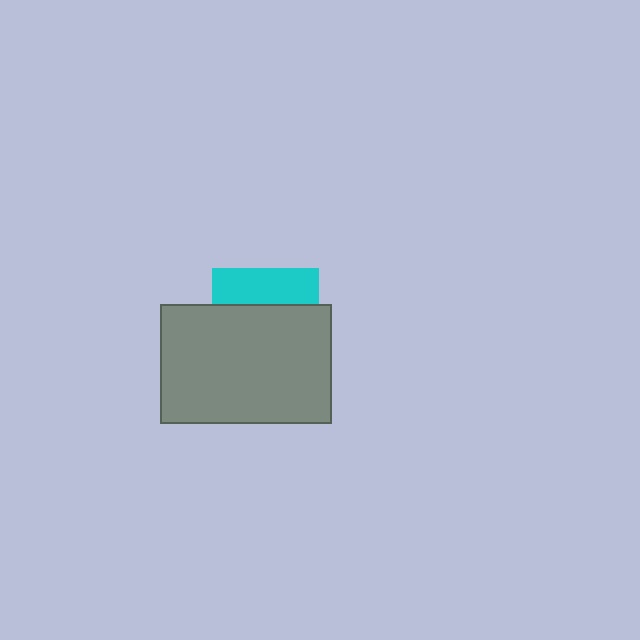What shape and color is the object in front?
The object in front is a gray rectangle.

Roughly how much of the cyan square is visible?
A small part of it is visible (roughly 33%).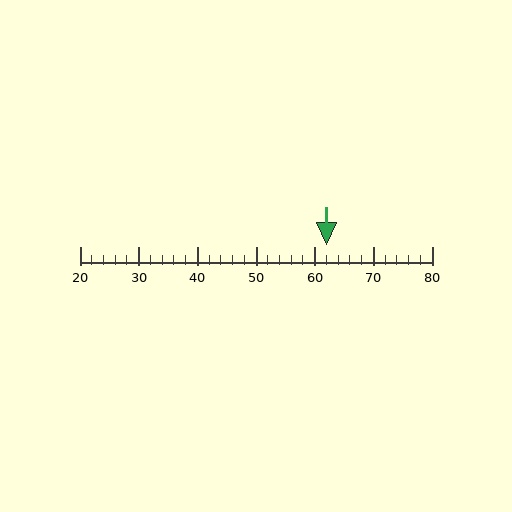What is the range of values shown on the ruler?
The ruler shows values from 20 to 80.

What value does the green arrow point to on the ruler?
The green arrow points to approximately 62.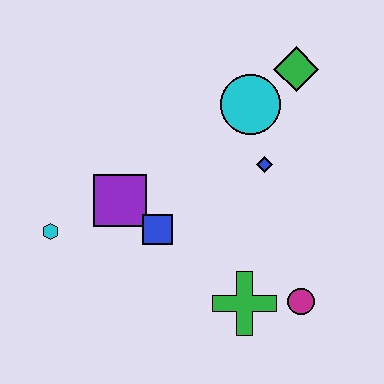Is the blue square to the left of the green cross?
Yes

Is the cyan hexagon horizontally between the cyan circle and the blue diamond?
No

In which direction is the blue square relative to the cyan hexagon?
The blue square is to the right of the cyan hexagon.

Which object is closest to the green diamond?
The cyan circle is closest to the green diamond.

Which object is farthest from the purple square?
The green diamond is farthest from the purple square.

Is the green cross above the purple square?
No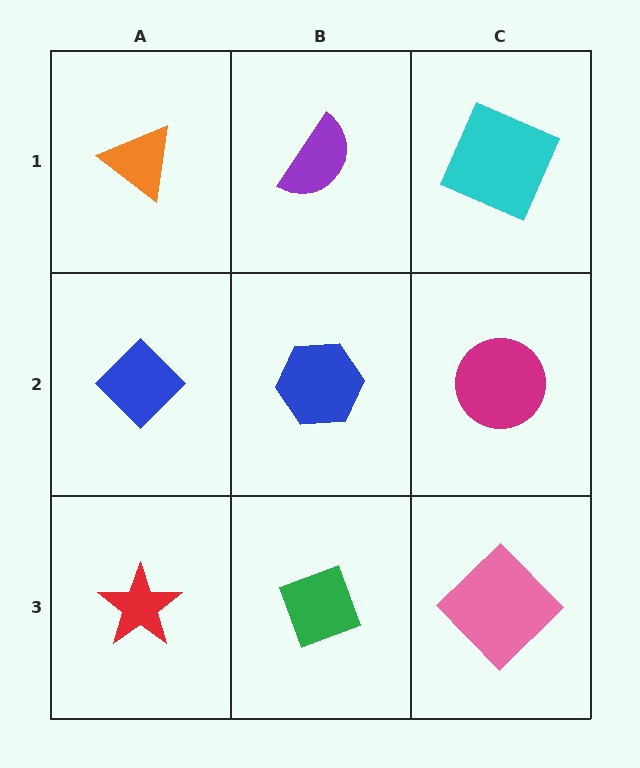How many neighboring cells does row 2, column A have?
3.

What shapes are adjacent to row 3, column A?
A blue diamond (row 2, column A), a green diamond (row 3, column B).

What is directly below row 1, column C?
A magenta circle.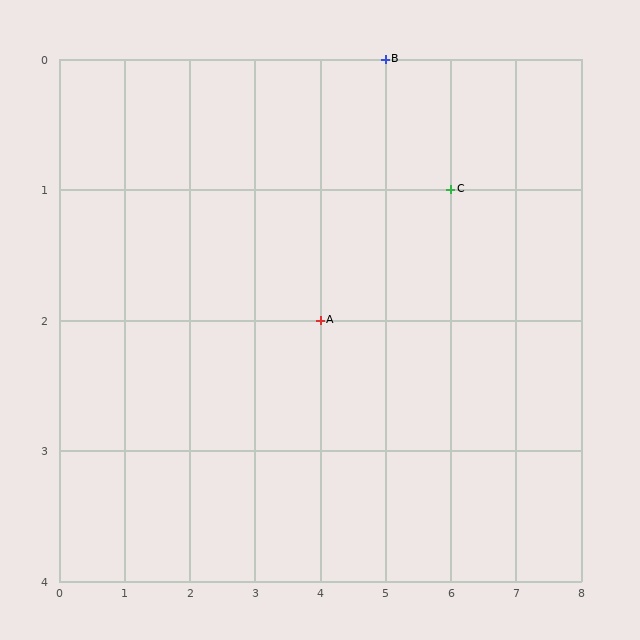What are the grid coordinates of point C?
Point C is at grid coordinates (6, 1).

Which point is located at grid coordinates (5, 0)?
Point B is at (5, 0).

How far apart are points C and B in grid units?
Points C and B are 1 column and 1 row apart (about 1.4 grid units diagonally).